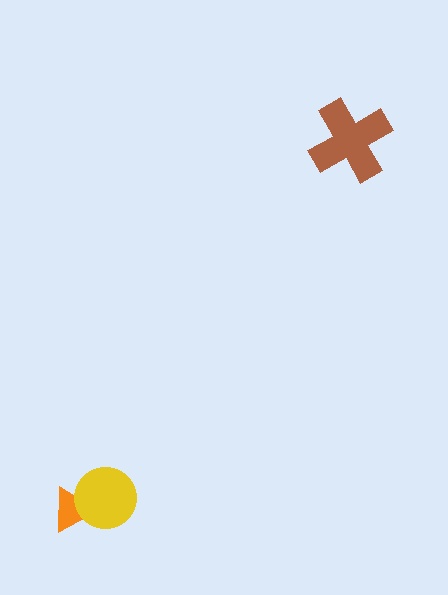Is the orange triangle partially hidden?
Yes, it is partially covered by another shape.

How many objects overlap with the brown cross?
0 objects overlap with the brown cross.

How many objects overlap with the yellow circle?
1 object overlaps with the yellow circle.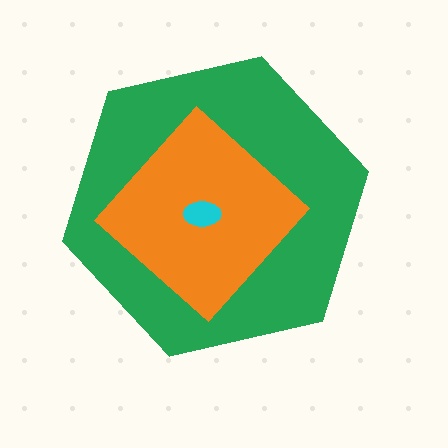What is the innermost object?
The cyan ellipse.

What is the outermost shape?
The green hexagon.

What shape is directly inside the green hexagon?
The orange diamond.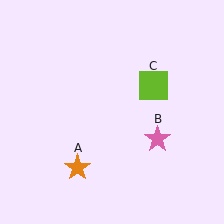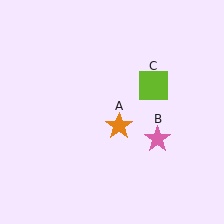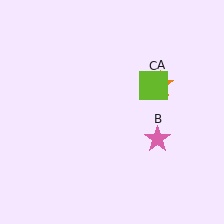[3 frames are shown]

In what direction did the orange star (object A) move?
The orange star (object A) moved up and to the right.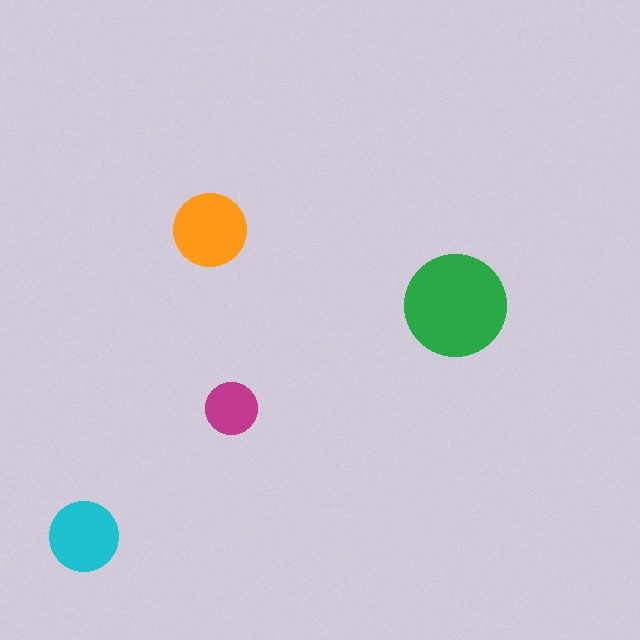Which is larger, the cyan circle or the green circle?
The green one.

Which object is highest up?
The orange circle is topmost.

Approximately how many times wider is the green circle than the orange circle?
About 1.5 times wider.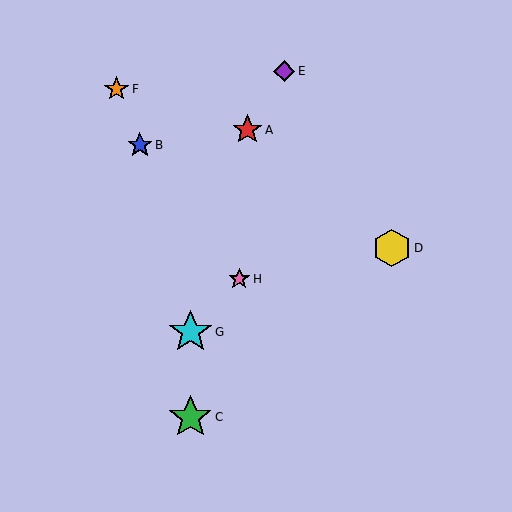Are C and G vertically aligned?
Yes, both are at x≈190.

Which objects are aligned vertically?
Objects C, G are aligned vertically.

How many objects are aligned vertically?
2 objects (C, G) are aligned vertically.